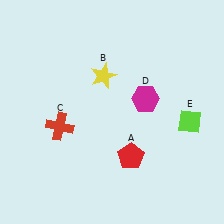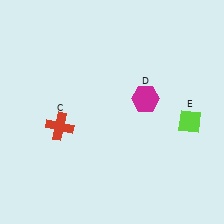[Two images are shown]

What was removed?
The yellow star (B), the red pentagon (A) were removed in Image 2.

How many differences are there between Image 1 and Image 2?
There are 2 differences between the two images.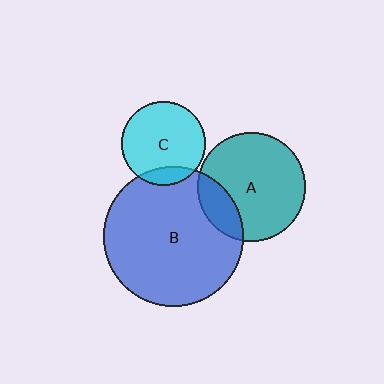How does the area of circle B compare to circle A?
Approximately 1.7 times.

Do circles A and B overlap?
Yes.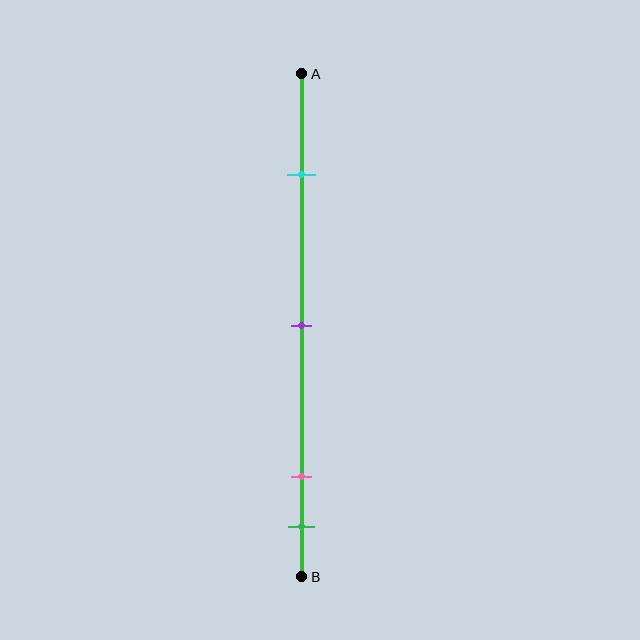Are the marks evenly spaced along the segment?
No, the marks are not evenly spaced.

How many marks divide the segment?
There are 4 marks dividing the segment.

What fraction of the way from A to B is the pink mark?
The pink mark is approximately 80% (0.8) of the way from A to B.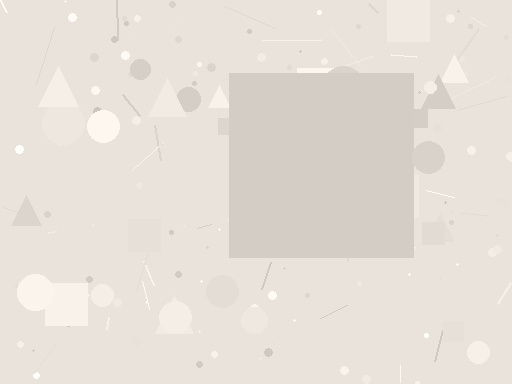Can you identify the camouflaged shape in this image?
The camouflaged shape is a square.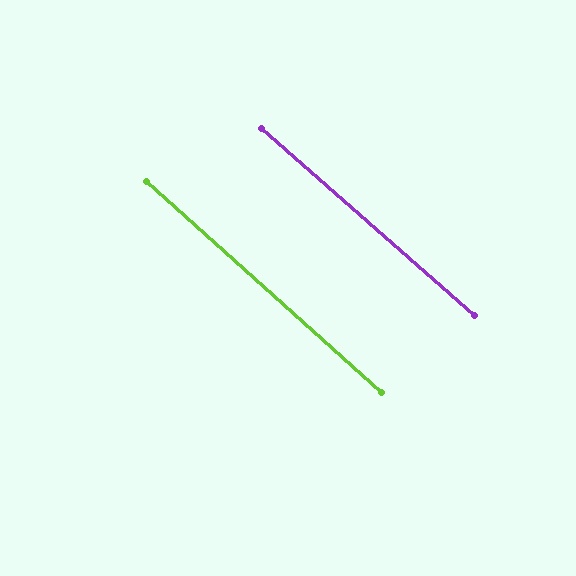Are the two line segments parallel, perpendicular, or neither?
Parallel — their directions differ by only 0.9°.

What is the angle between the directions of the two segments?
Approximately 1 degree.